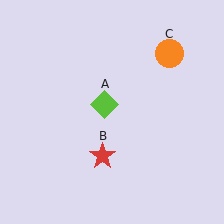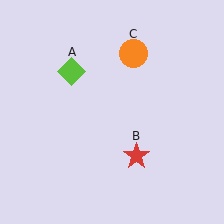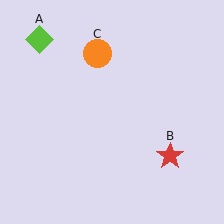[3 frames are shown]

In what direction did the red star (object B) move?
The red star (object B) moved right.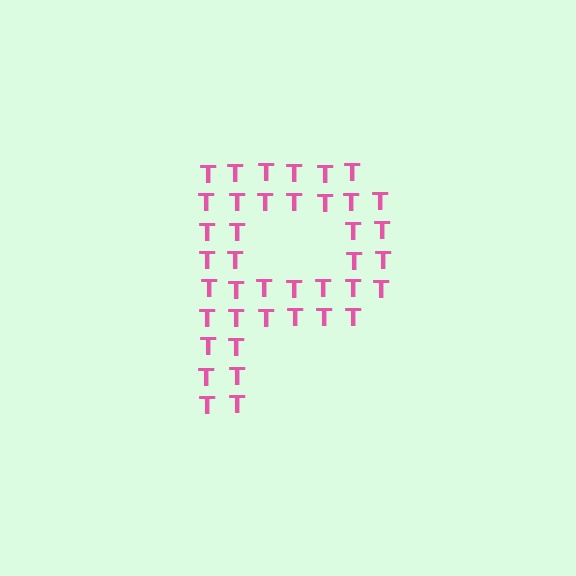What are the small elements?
The small elements are letter T's.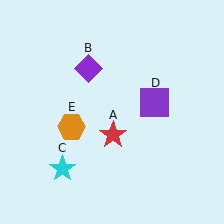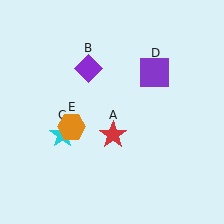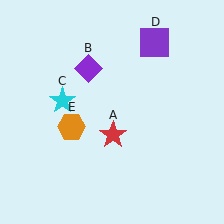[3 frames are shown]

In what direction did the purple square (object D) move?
The purple square (object D) moved up.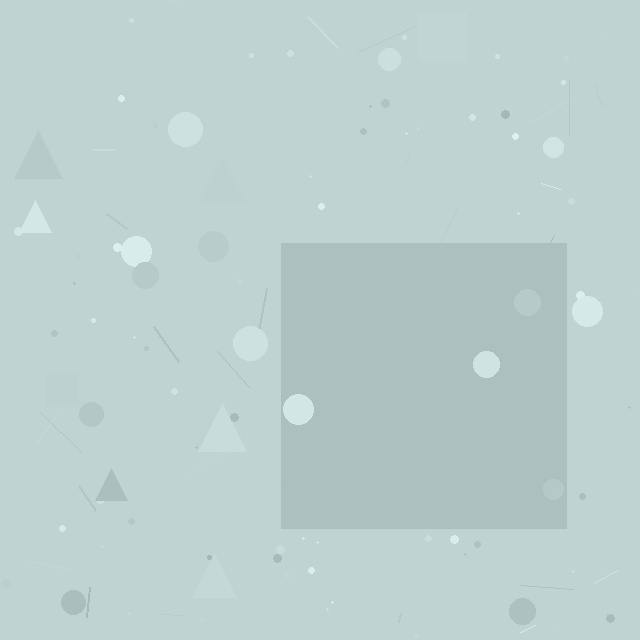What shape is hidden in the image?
A square is hidden in the image.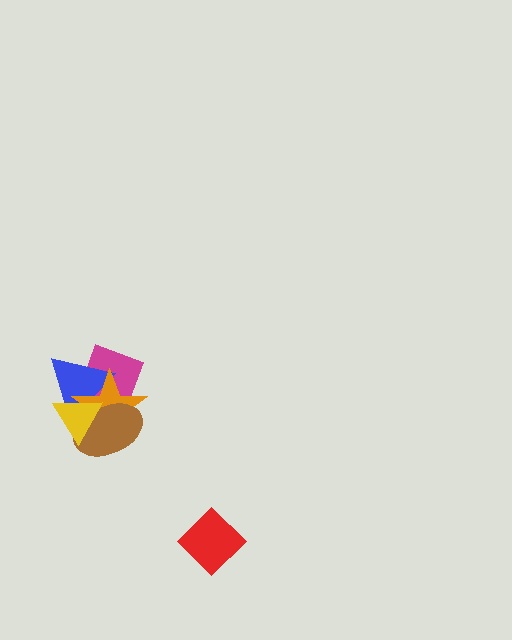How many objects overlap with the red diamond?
0 objects overlap with the red diamond.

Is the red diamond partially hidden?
No, no other shape covers it.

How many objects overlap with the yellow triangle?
4 objects overlap with the yellow triangle.